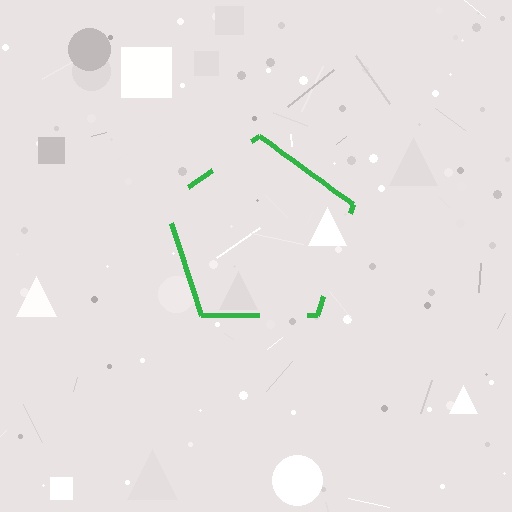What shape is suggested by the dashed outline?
The dashed outline suggests a pentagon.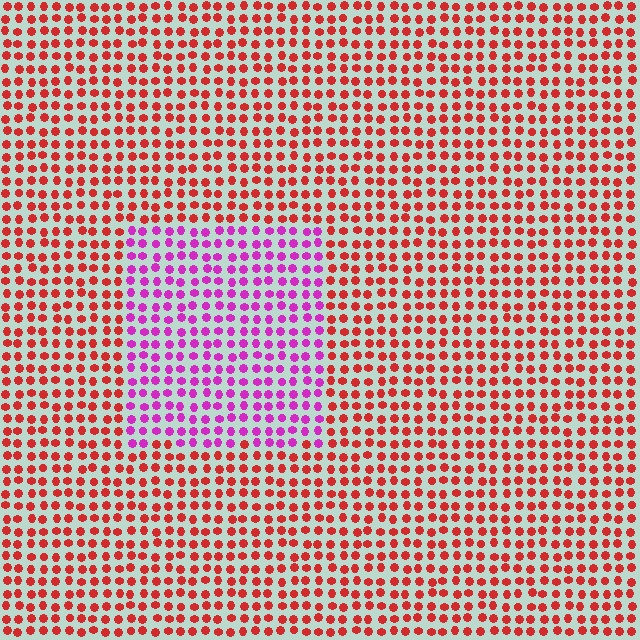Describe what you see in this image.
The image is filled with small red elements in a uniform arrangement. A rectangle-shaped region is visible where the elements are tinted to a slightly different hue, forming a subtle color boundary.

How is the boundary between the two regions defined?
The boundary is defined purely by a slight shift in hue (about 54 degrees). Spacing, size, and orientation are identical on both sides.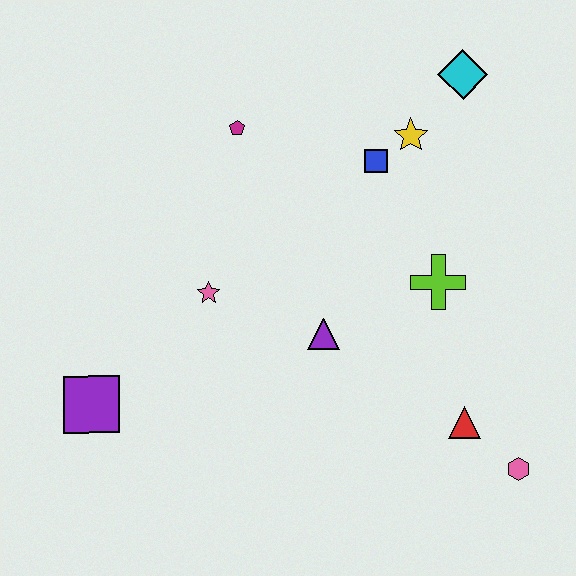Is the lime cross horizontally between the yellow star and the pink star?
No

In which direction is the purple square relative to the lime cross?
The purple square is to the left of the lime cross.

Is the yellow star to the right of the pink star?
Yes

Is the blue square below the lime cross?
No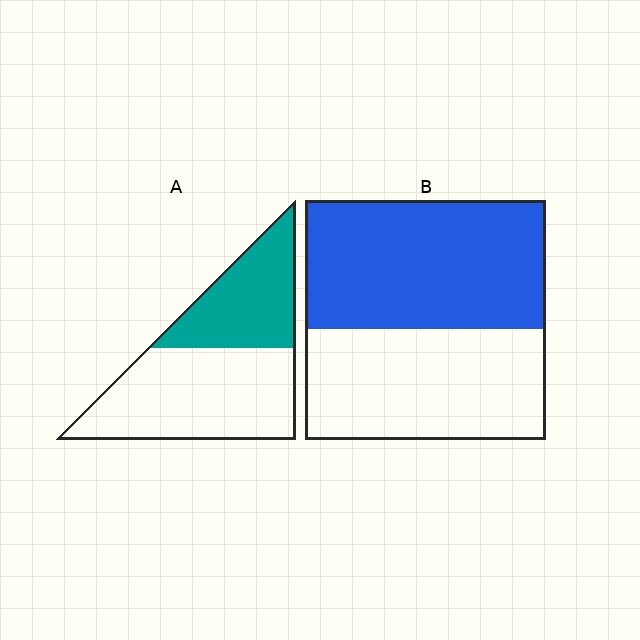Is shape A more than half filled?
No.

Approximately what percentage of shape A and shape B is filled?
A is approximately 40% and B is approximately 55%.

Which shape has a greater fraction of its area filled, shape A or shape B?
Shape B.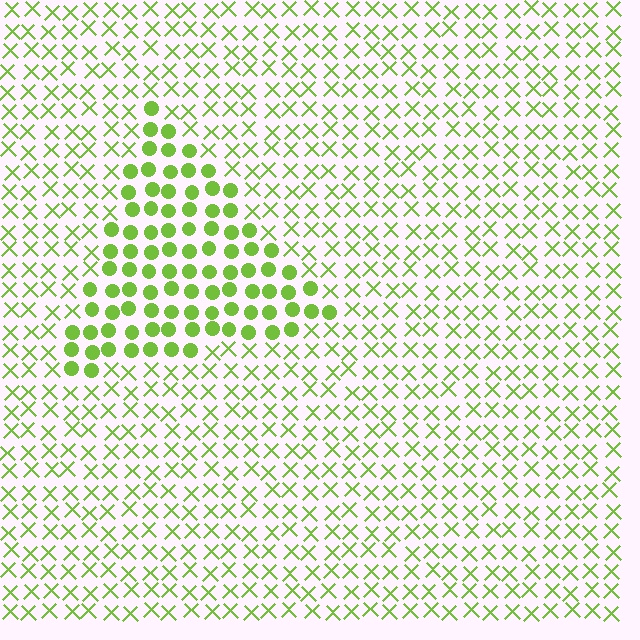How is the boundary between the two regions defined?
The boundary is defined by a change in element shape: circles inside vs. X marks outside. All elements share the same color and spacing.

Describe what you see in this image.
The image is filled with small lime elements arranged in a uniform grid. A triangle-shaped region contains circles, while the surrounding area contains X marks. The boundary is defined purely by the change in element shape.